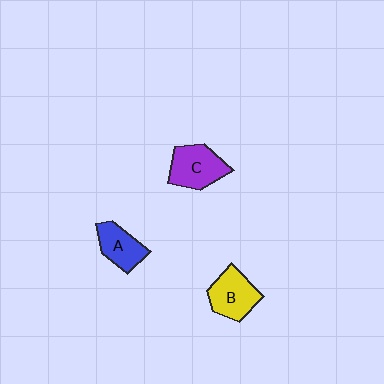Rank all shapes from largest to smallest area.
From largest to smallest: C (purple), B (yellow), A (blue).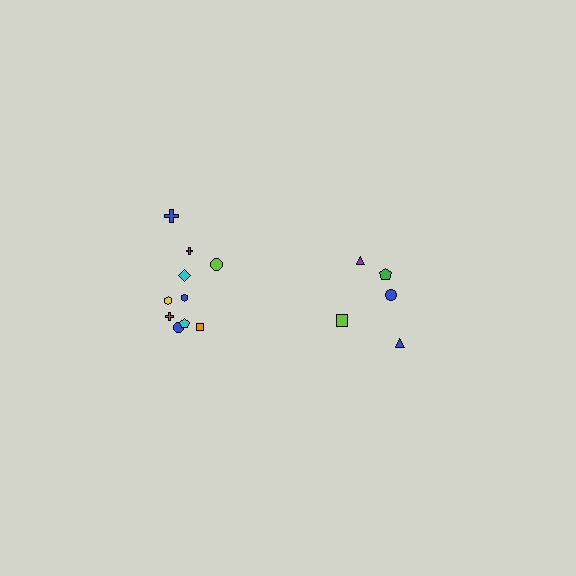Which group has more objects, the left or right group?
The left group.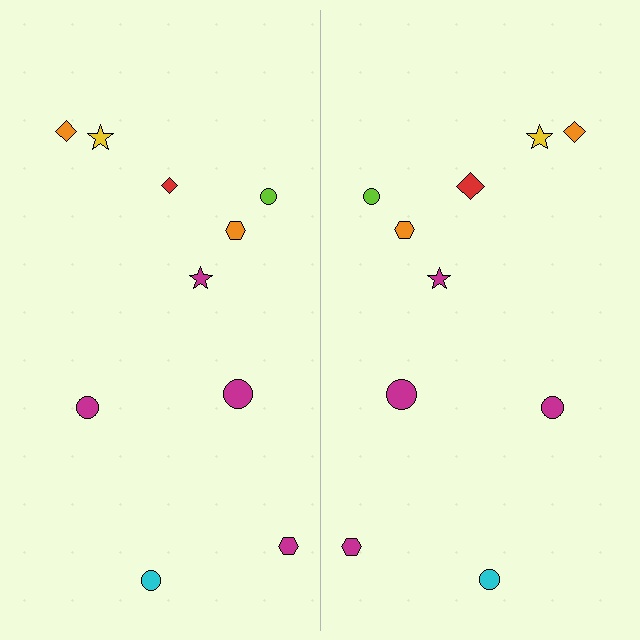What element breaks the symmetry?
The red diamond on the right side has a different size than its mirror counterpart.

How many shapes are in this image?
There are 20 shapes in this image.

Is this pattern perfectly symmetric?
No, the pattern is not perfectly symmetric. The red diamond on the right side has a different size than its mirror counterpart.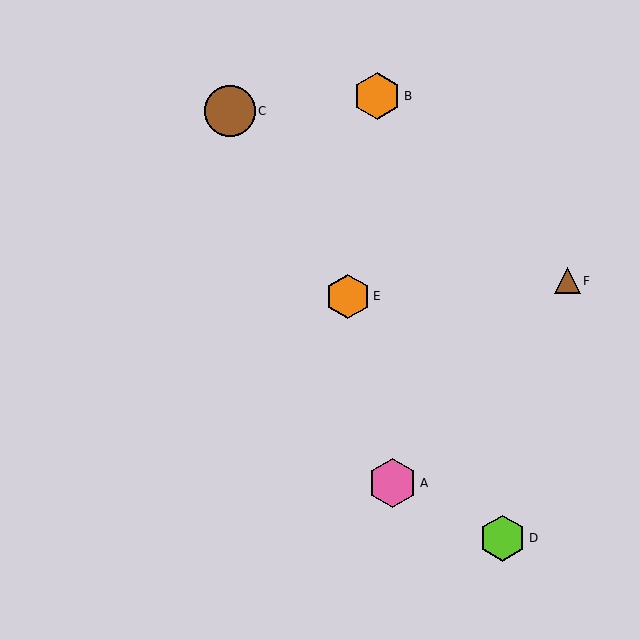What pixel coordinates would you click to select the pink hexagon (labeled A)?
Click at (393, 483) to select the pink hexagon A.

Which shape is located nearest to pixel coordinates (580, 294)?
The brown triangle (labeled F) at (567, 281) is nearest to that location.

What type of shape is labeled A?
Shape A is a pink hexagon.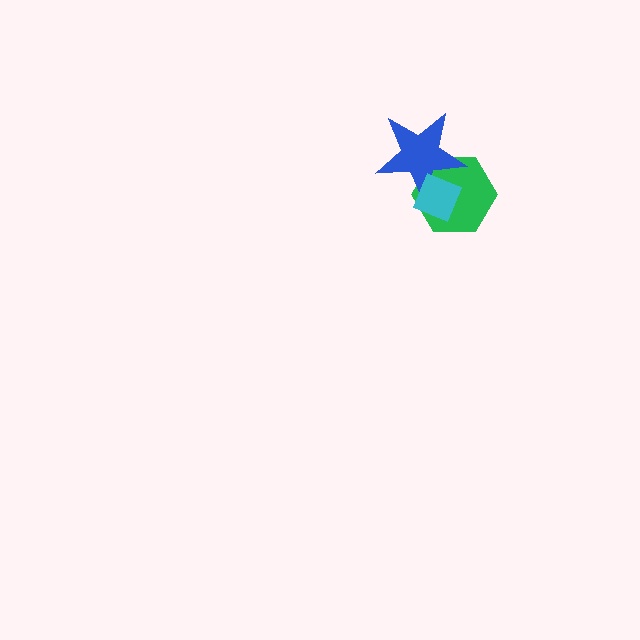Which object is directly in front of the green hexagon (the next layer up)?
The blue star is directly in front of the green hexagon.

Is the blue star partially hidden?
Yes, it is partially covered by another shape.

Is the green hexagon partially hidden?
Yes, it is partially covered by another shape.